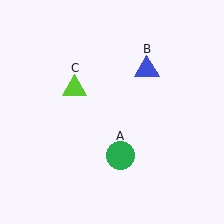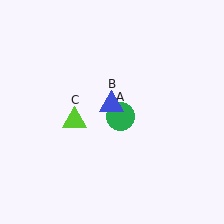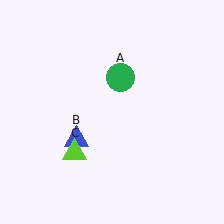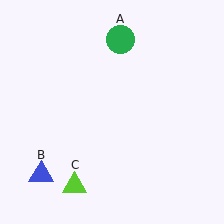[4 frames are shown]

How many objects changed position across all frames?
3 objects changed position: green circle (object A), blue triangle (object B), lime triangle (object C).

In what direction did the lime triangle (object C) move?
The lime triangle (object C) moved down.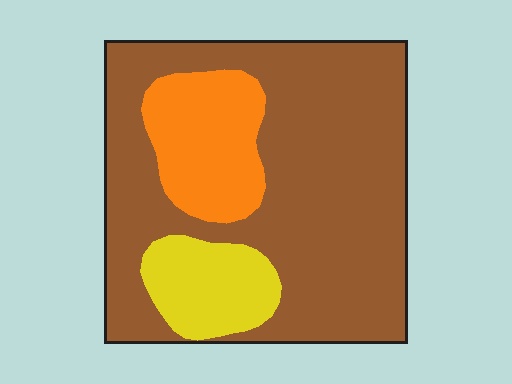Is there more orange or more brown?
Brown.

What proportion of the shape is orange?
Orange covers roughly 15% of the shape.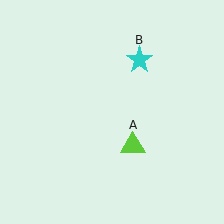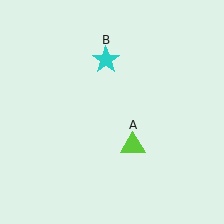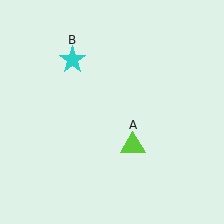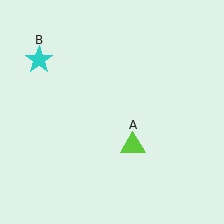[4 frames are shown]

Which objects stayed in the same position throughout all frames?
Lime triangle (object A) remained stationary.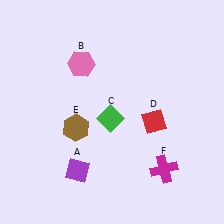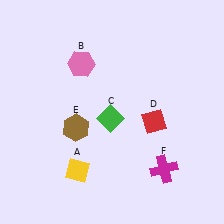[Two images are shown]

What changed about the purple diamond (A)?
In Image 1, A is purple. In Image 2, it changed to yellow.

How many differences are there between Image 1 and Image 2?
There is 1 difference between the two images.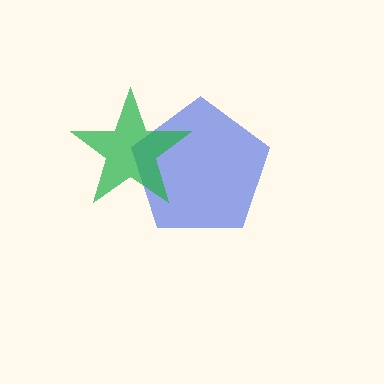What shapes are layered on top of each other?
The layered shapes are: a blue pentagon, a green star.